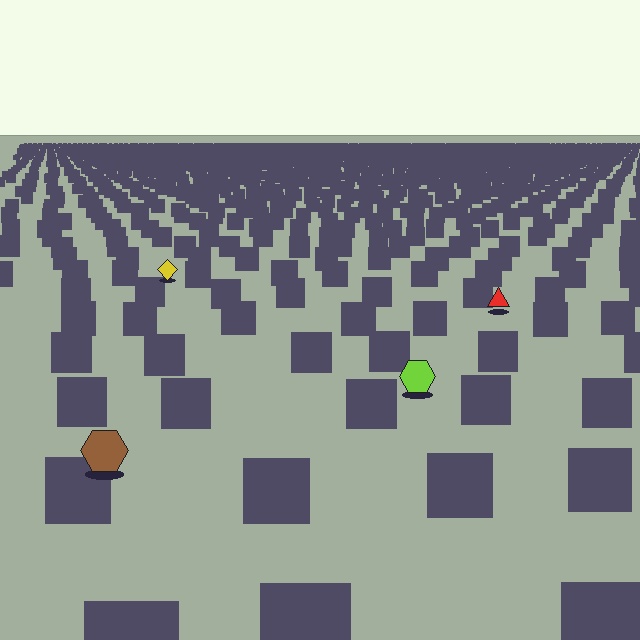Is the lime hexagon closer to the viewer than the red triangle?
Yes. The lime hexagon is closer — you can tell from the texture gradient: the ground texture is coarser near it.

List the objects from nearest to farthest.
From nearest to farthest: the brown hexagon, the lime hexagon, the red triangle, the yellow diamond.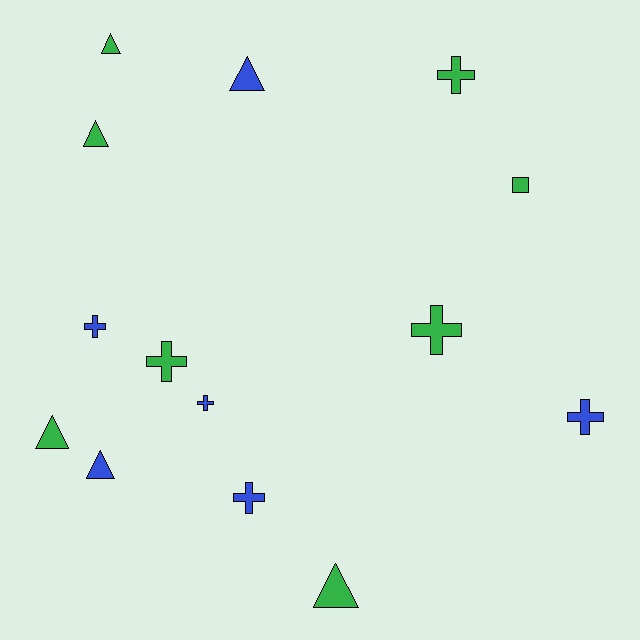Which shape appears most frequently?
Cross, with 7 objects.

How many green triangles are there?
There are 4 green triangles.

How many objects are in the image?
There are 14 objects.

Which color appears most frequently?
Green, with 8 objects.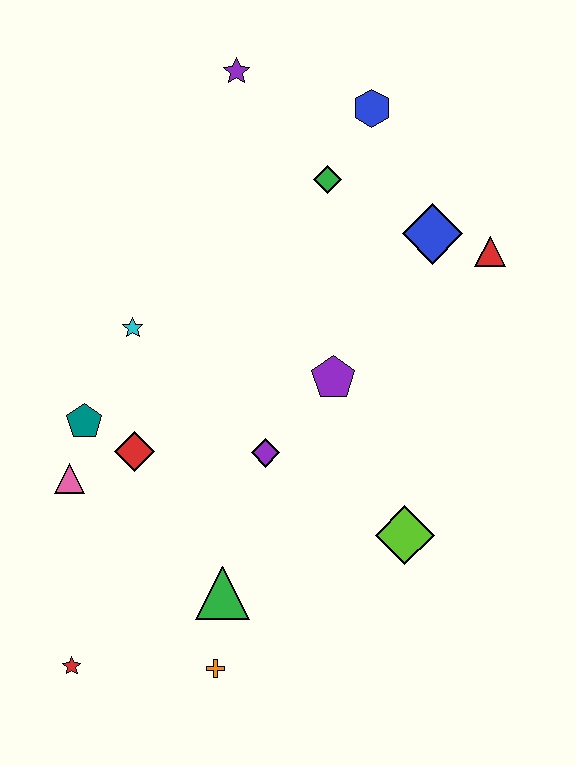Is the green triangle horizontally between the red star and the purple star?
Yes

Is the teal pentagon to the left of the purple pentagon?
Yes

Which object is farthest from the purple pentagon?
The red star is farthest from the purple pentagon.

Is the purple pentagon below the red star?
No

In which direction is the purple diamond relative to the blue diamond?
The purple diamond is below the blue diamond.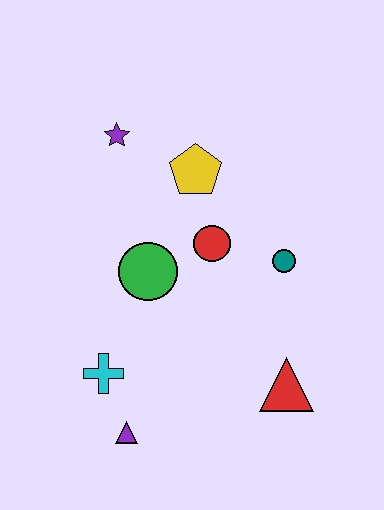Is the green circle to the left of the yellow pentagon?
Yes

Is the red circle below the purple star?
Yes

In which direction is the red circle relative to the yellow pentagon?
The red circle is below the yellow pentagon.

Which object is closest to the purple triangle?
The cyan cross is closest to the purple triangle.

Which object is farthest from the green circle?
The red triangle is farthest from the green circle.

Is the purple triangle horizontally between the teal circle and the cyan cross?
Yes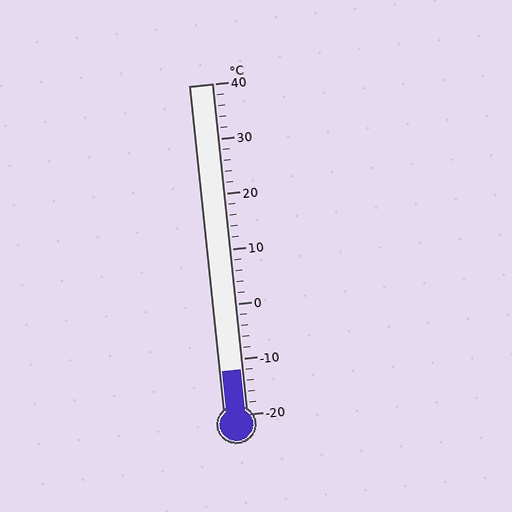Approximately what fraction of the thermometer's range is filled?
The thermometer is filled to approximately 15% of its range.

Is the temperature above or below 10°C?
The temperature is below 10°C.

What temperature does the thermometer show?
The thermometer shows approximately -12°C.